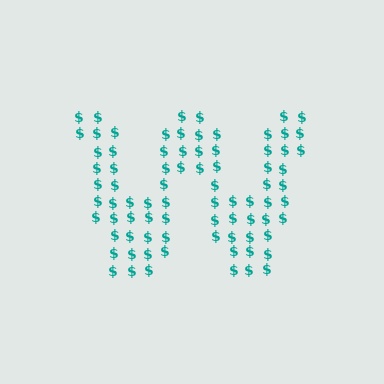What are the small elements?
The small elements are dollar signs.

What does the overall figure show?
The overall figure shows the letter W.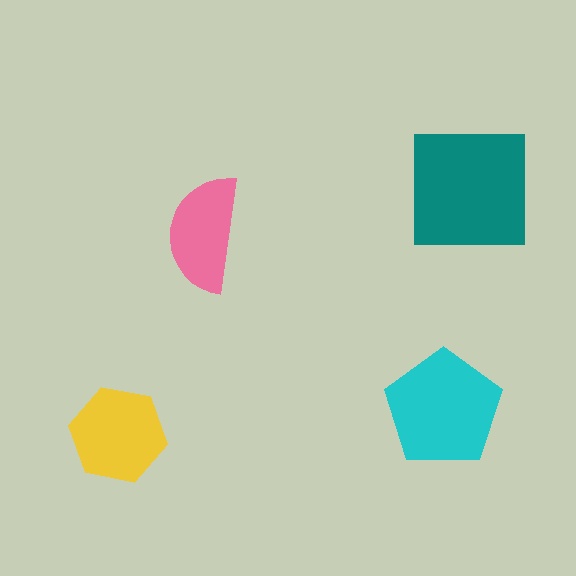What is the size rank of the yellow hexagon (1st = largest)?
3rd.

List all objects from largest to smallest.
The teal square, the cyan pentagon, the yellow hexagon, the pink semicircle.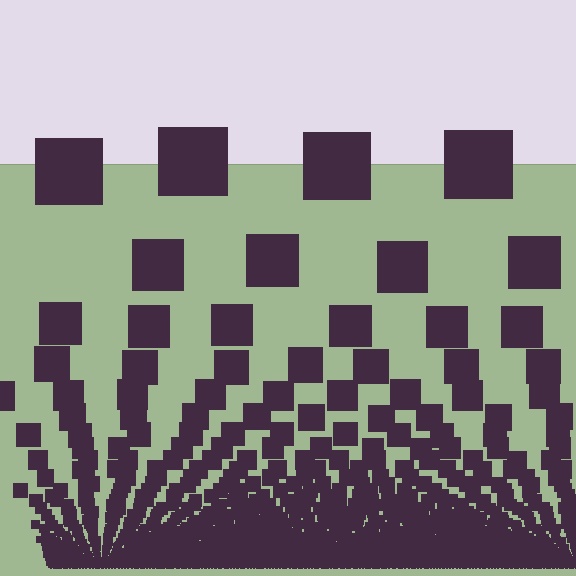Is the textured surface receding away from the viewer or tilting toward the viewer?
The surface appears to tilt toward the viewer. Texture elements get larger and sparser toward the top.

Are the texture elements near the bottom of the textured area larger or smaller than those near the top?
Smaller. The gradient is inverted — elements near the bottom are smaller and denser.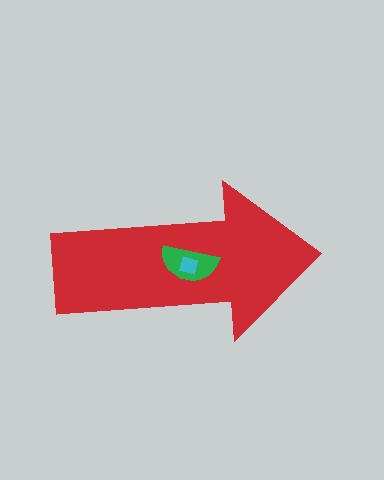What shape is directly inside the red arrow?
The green semicircle.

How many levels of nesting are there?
3.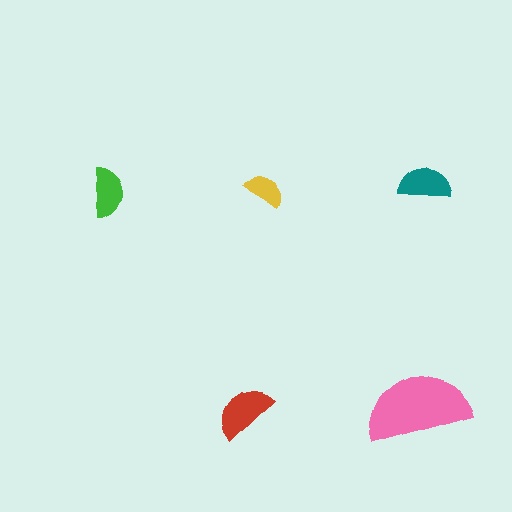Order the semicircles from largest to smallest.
the pink one, the red one, the teal one, the green one, the yellow one.